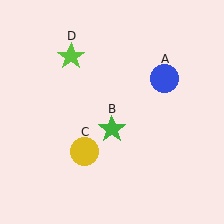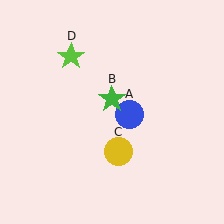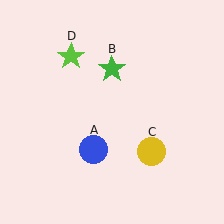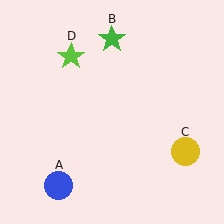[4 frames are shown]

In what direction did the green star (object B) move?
The green star (object B) moved up.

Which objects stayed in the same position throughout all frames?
Lime star (object D) remained stationary.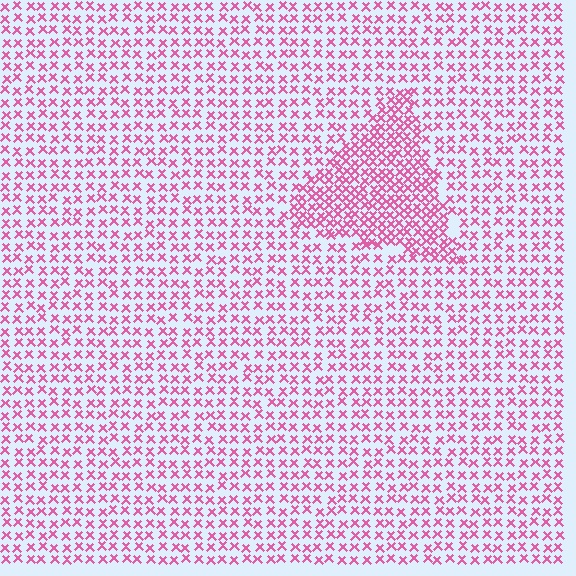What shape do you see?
I see a triangle.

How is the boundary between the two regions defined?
The boundary is defined by a change in element density (approximately 1.9x ratio). All elements are the same color, size, and shape.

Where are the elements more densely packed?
The elements are more densely packed inside the triangle boundary.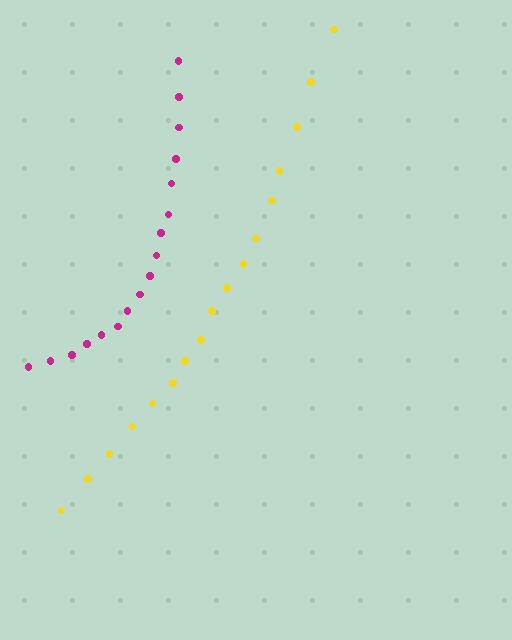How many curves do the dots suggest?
There are 2 distinct paths.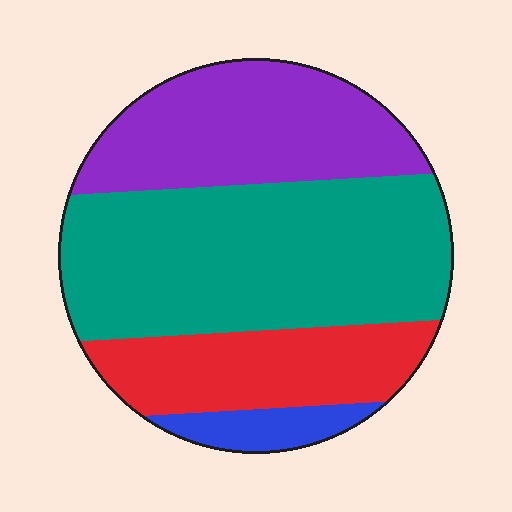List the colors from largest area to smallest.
From largest to smallest: teal, purple, red, blue.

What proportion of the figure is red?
Red takes up between a sixth and a third of the figure.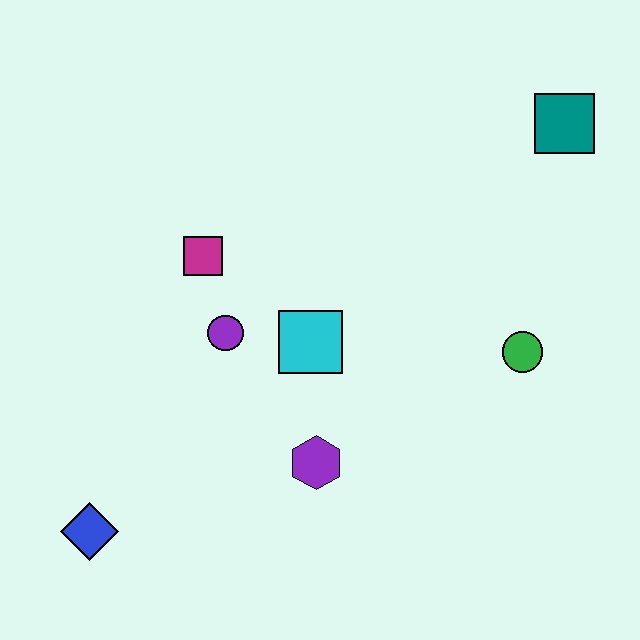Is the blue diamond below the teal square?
Yes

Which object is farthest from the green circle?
The blue diamond is farthest from the green circle.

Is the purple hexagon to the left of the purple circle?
No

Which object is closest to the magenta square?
The purple circle is closest to the magenta square.